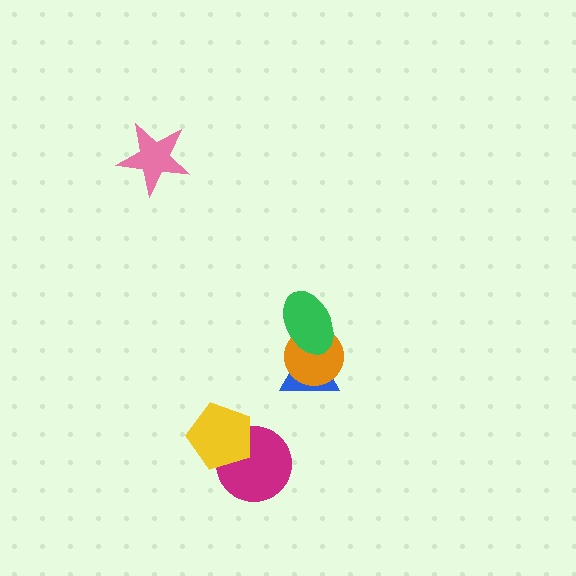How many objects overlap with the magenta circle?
1 object overlaps with the magenta circle.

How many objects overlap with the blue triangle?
2 objects overlap with the blue triangle.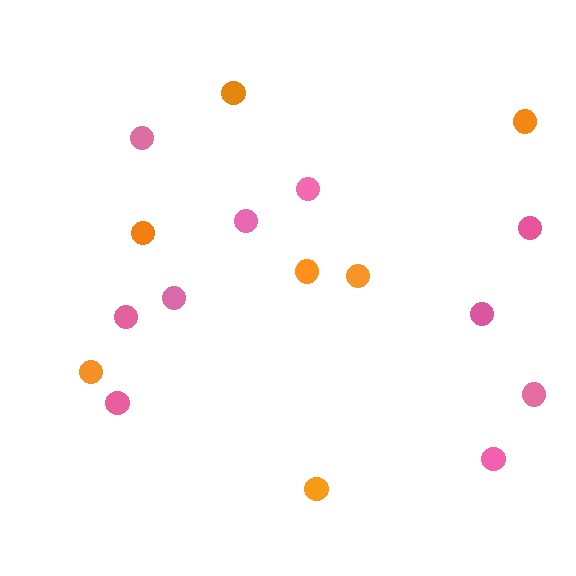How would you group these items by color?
There are 2 groups: one group of pink circles (10) and one group of orange circles (7).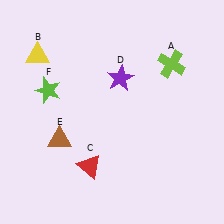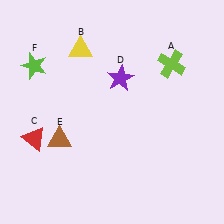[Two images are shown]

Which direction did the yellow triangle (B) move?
The yellow triangle (B) moved right.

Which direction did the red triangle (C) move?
The red triangle (C) moved left.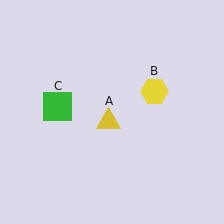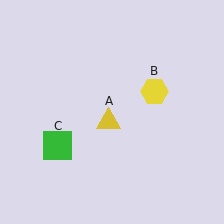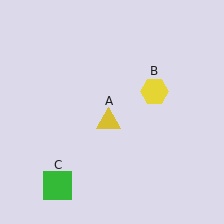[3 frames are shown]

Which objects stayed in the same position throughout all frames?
Yellow triangle (object A) and yellow hexagon (object B) remained stationary.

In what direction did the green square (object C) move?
The green square (object C) moved down.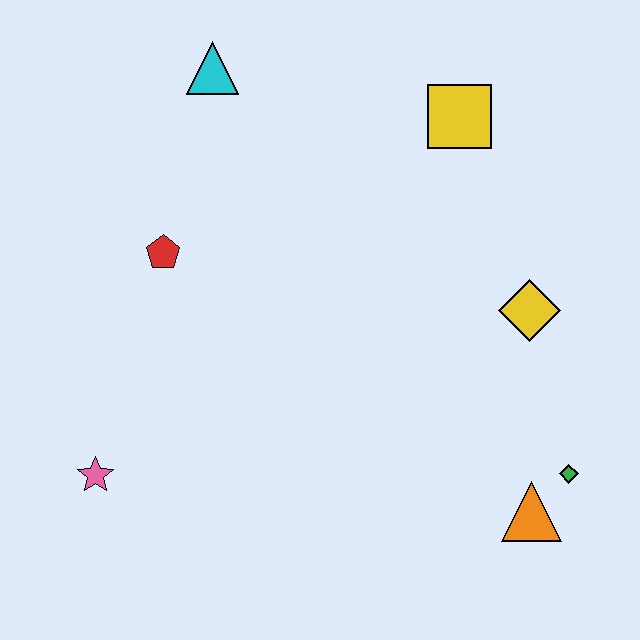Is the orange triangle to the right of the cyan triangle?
Yes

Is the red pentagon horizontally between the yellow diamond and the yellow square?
No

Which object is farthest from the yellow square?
The pink star is farthest from the yellow square.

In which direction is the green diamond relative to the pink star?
The green diamond is to the right of the pink star.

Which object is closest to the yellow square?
The yellow diamond is closest to the yellow square.